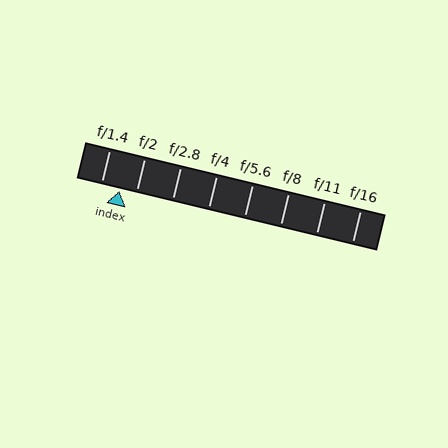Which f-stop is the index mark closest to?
The index mark is closest to f/2.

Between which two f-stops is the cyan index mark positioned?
The index mark is between f/1.4 and f/2.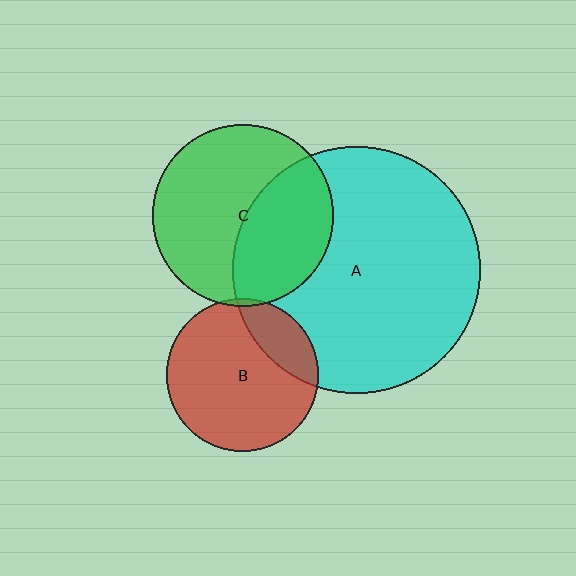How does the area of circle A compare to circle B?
Approximately 2.6 times.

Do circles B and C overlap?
Yes.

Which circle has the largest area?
Circle A (cyan).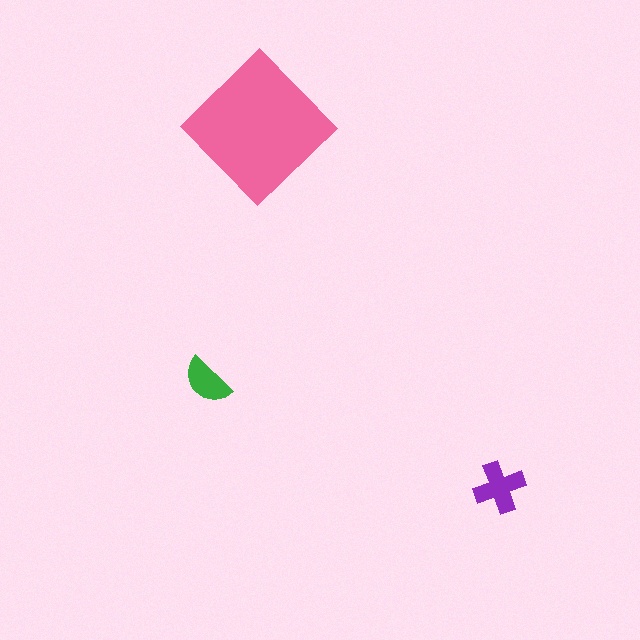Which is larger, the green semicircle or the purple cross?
The purple cross.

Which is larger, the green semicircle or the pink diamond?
The pink diamond.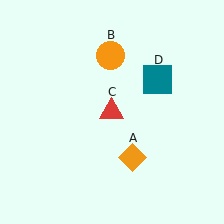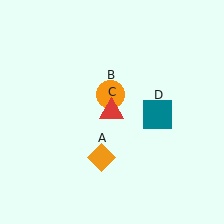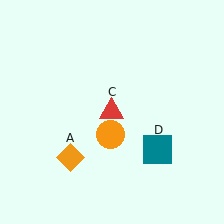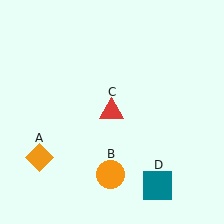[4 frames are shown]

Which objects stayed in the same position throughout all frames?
Red triangle (object C) remained stationary.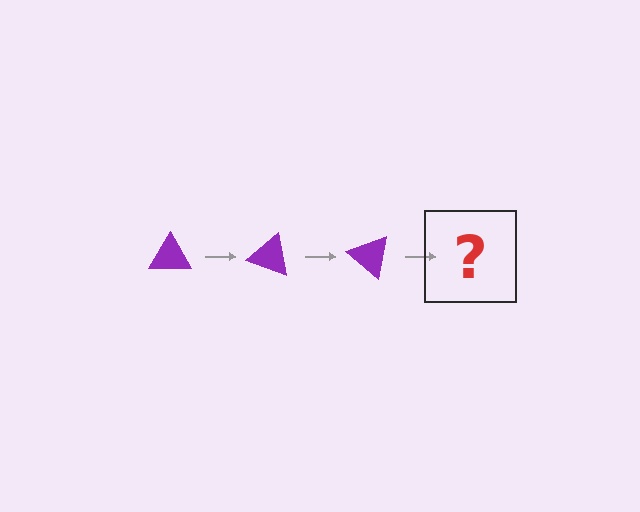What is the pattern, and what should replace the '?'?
The pattern is that the triangle rotates 20 degrees each step. The '?' should be a purple triangle rotated 60 degrees.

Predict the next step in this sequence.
The next step is a purple triangle rotated 60 degrees.